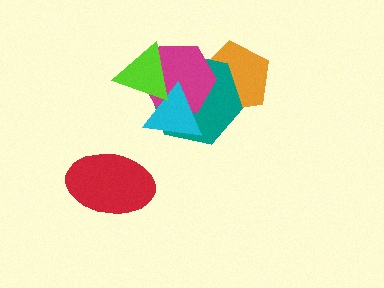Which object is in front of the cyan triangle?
The lime triangle is in front of the cyan triangle.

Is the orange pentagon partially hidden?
Yes, it is partially covered by another shape.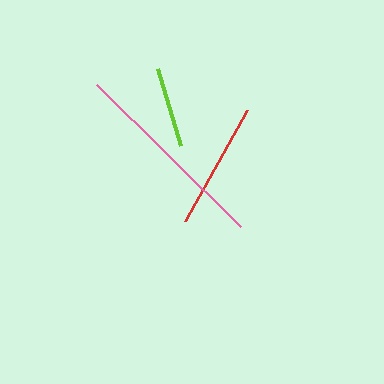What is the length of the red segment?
The red segment is approximately 126 pixels long.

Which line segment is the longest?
The pink line is the longest at approximately 202 pixels.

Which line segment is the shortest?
The lime line is the shortest at approximately 81 pixels.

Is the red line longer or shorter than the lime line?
The red line is longer than the lime line.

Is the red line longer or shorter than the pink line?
The pink line is longer than the red line.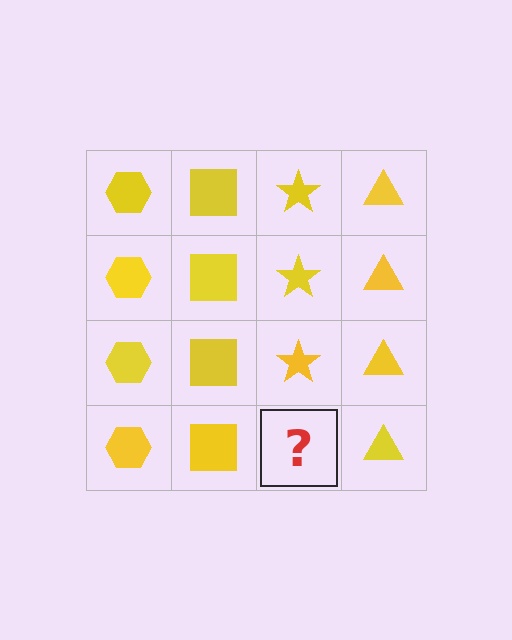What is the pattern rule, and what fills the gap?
The rule is that each column has a consistent shape. The gap should be filled with a yellow star.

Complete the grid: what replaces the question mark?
The question mark should be replaced with a yellow star.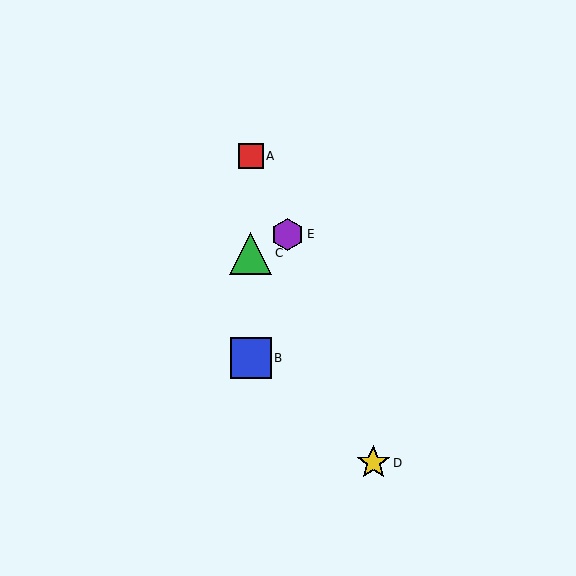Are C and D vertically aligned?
No, C is at x≈251 and D is at x≈373.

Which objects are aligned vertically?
Objects A, B, C are aligned vertically.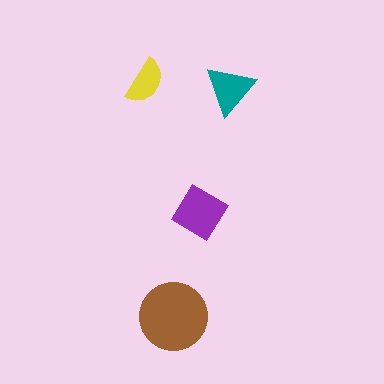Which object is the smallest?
The yellow semicircle.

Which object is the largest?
The brown circle.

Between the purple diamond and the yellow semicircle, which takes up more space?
The purple diamond.